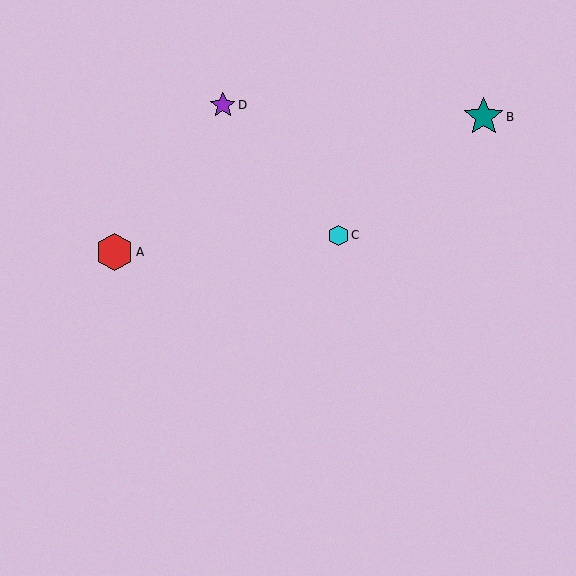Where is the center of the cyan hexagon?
The center of the cyan hexagon is at (338, 235).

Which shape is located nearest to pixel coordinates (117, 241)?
The red hexagon (labeled A) at (114, 252) is nearest to that location.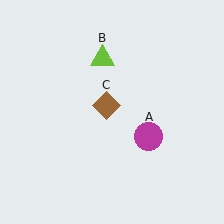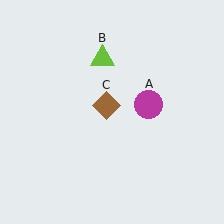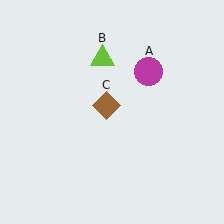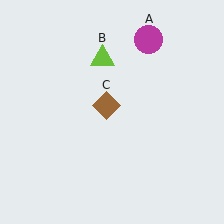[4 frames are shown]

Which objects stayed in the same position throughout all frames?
Lime triangle (object B) and brown diamond (object C) remained stationary.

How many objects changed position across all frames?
1 object changed position: magenta circle (object A).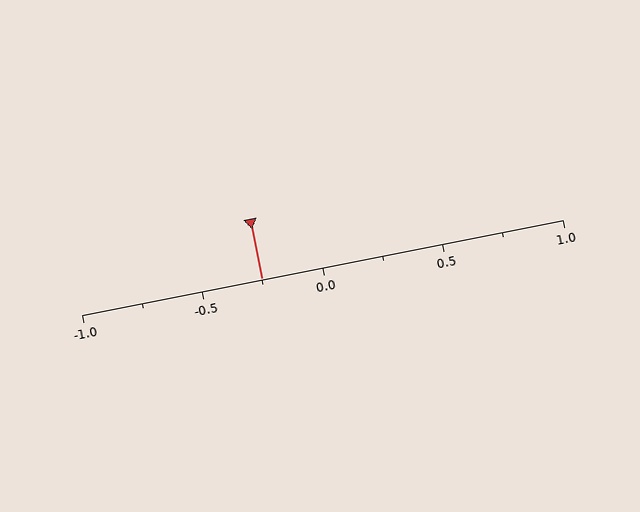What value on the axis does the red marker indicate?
The marker indicates approximately -0.25.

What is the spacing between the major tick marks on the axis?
The major ticks are spaced 0.5 apart.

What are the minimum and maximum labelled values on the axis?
The axis runs from -1.0 to 1.0.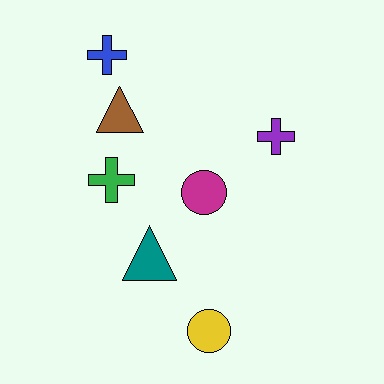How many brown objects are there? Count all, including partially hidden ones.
There is 1 brown object.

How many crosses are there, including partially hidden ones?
There are 3 crosses.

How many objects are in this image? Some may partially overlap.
There are 7 objects.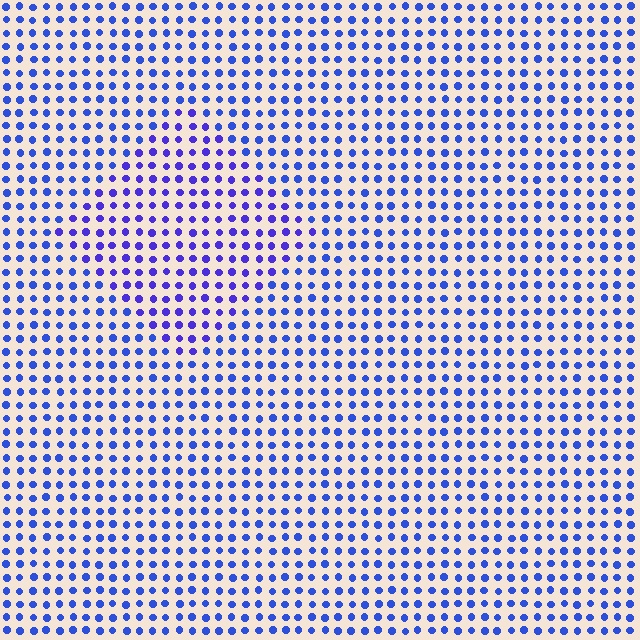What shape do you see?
I see a diamond.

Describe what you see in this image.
The image is filled with small blue elements in a uniform arrangement. A diamond-shaped region is visible where the elements are tinted to a slightly different hue, forming a subtle color boundary.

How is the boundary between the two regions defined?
The boundary is defined purely by a slight shift in hue (about 23 degrees). Spacing, size, and orientation are identical on both sides.